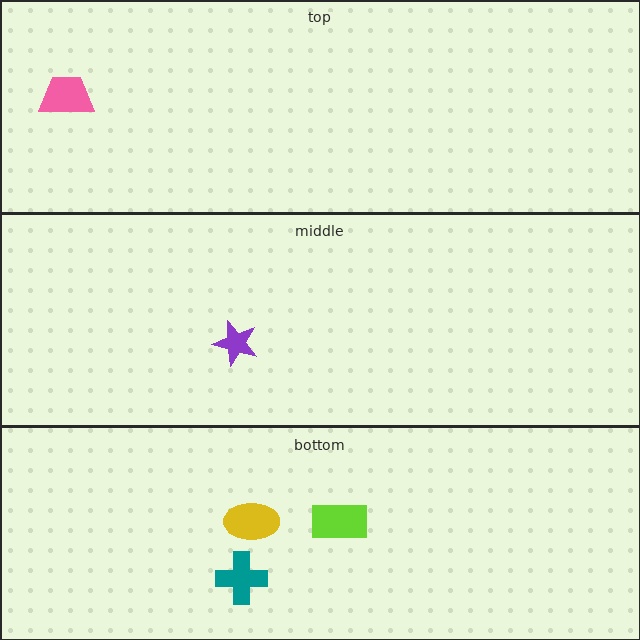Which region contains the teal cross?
The bottom region.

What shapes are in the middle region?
The purple star.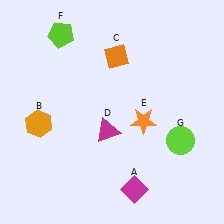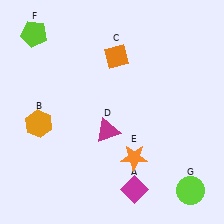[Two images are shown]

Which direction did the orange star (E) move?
The orange star (E) moved down.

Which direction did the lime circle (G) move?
The lime circle (G) moved down.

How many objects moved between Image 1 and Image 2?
3 objects moved between the two images.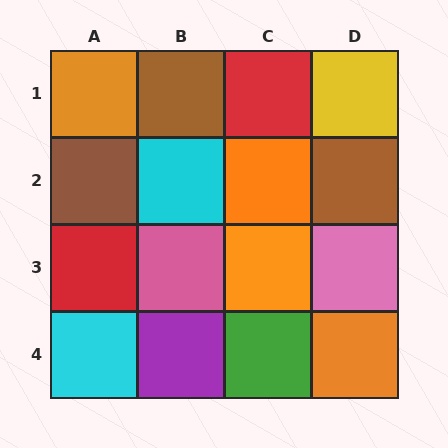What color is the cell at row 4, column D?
Orange.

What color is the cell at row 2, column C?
Orange.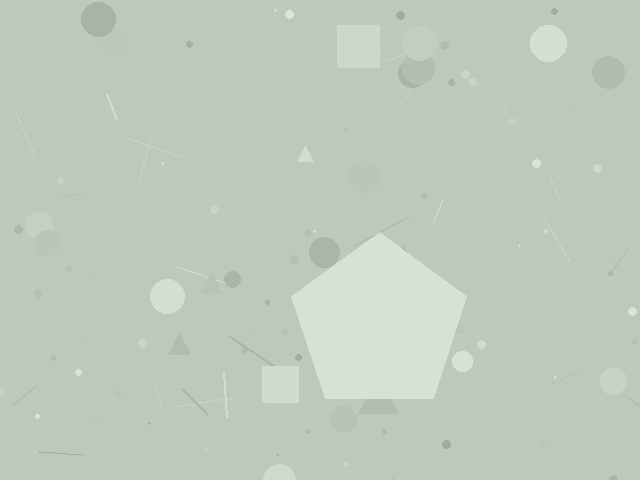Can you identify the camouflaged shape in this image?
The camouflaged shape is a pentagon.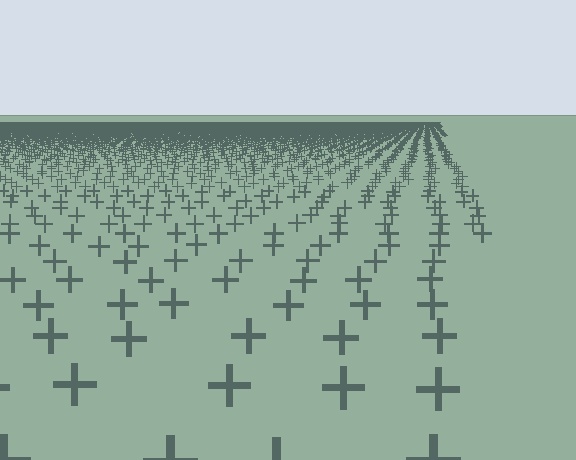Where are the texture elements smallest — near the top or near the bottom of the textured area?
Near the top.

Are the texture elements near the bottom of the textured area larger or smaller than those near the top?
Larger. Near the bottom, elements are closer to the viewer and appear at a bigger on-screen size.